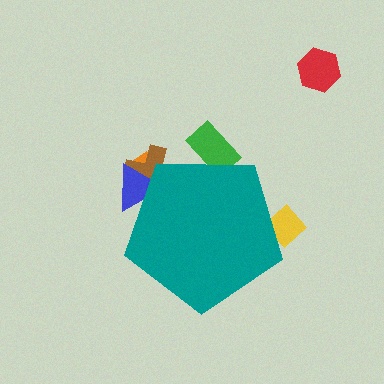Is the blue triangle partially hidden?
Yes, the blue triangle is partially hidden behind the teal pentagon.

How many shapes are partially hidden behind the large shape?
5 shapes are partially hidden.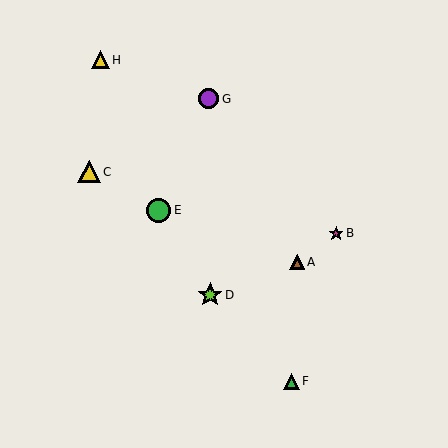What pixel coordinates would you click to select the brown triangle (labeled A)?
Click at (297, 262) to select the brown triangle A.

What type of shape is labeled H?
Shape H is a yellow triangle.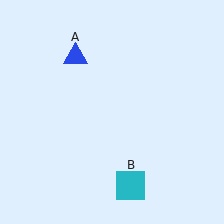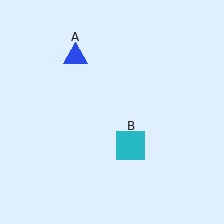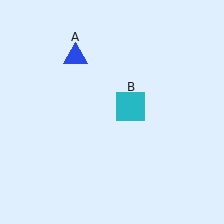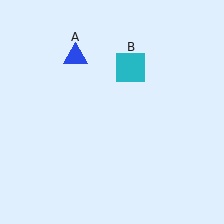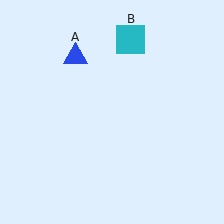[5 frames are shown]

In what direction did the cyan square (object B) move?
The cyan square (object B) moved up.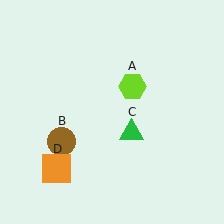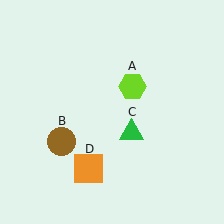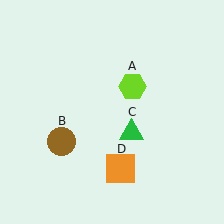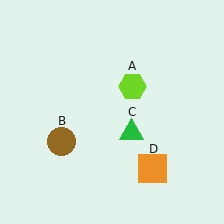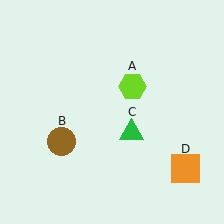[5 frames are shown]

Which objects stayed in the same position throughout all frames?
Lime hexagon (object A) and brown circle (object B) and green triangle (object C) remained stationary.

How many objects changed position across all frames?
1 object changed position: orange square (object D).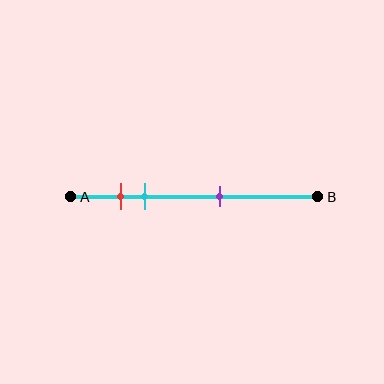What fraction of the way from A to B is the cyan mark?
The cyan mark is approximately 30% (0.3) of the way from A to B.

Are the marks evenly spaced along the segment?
No, the marks are not evenly spaced.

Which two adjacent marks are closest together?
The red and cyan marks are the closest adjacent pair.